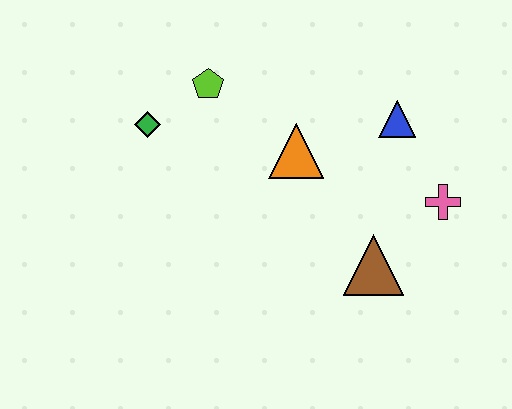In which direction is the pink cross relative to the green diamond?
The pink cross is to the right of the green diamond.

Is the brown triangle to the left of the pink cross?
Yes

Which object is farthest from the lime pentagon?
The pink cross is farthest from the lime pentagon.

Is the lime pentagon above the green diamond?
Yes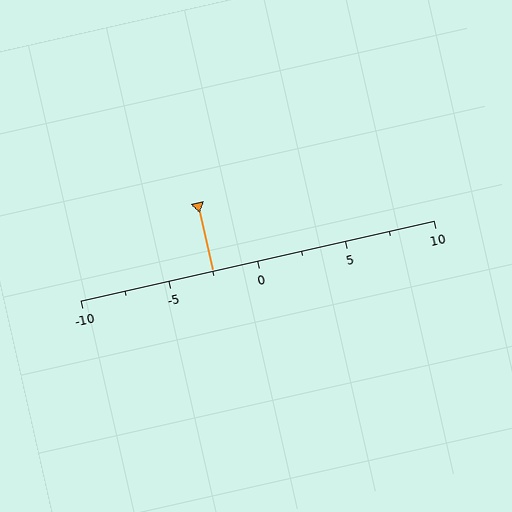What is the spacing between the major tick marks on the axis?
The major ticks are spaced 5 apart.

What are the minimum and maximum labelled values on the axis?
The axis runs from -10 to 10.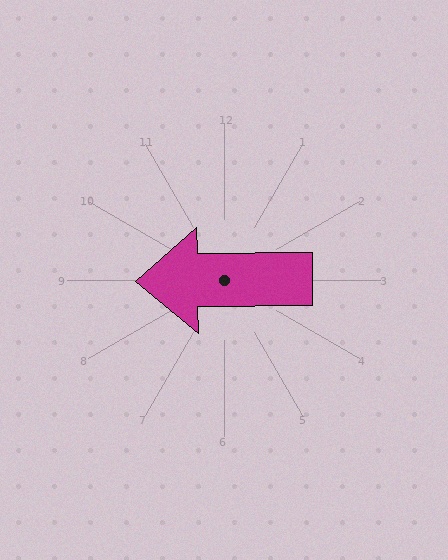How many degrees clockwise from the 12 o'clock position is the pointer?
Approximately 269 degrees.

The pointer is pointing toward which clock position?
Roughly 9 o'clock.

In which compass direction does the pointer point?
West.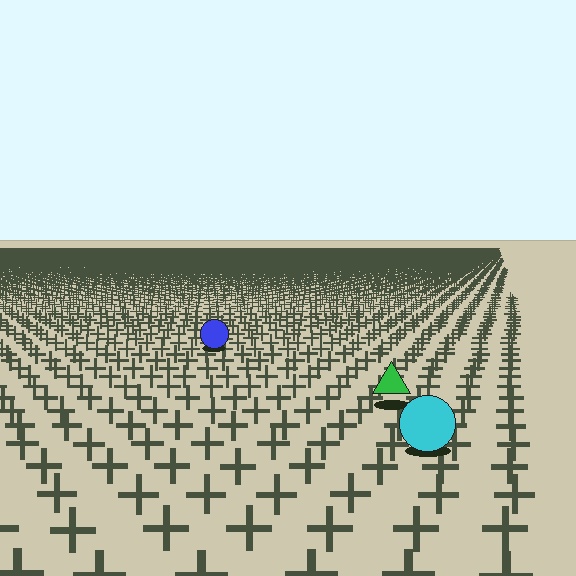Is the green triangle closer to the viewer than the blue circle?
Yes. The green triangle is closer — you can tell from the texture gradient: the ground texture is coarser near it.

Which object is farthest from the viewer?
The blue circle is farthest from the viewer. It appears smaller and the ground texture around it is denser.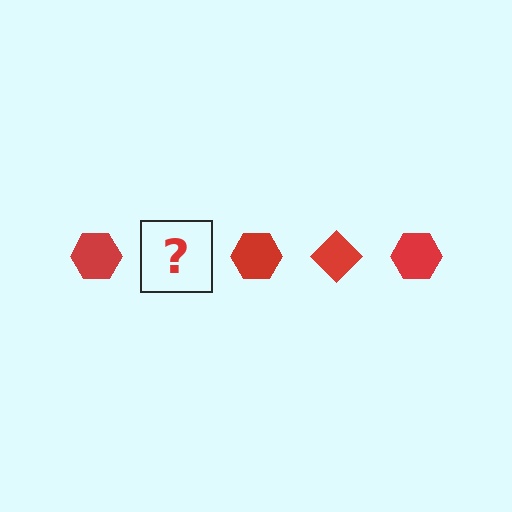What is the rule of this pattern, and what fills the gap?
The rule is that the pattern cycles through hexagon, diamond shapes in red. The gap should be filled with a red diamond.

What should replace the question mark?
The question mark should be replaced with a red diamond.